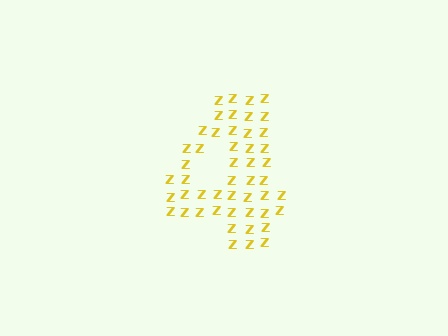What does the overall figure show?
The overall figure shows the digit 4.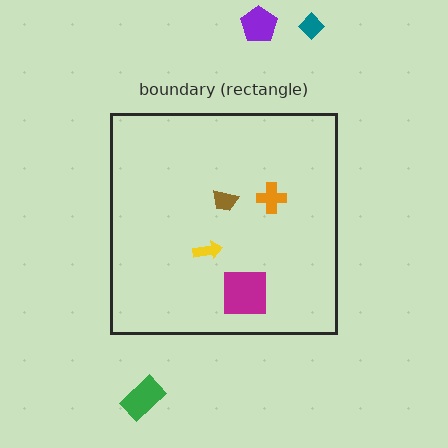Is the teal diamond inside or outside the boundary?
Outside.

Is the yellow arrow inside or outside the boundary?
Inside.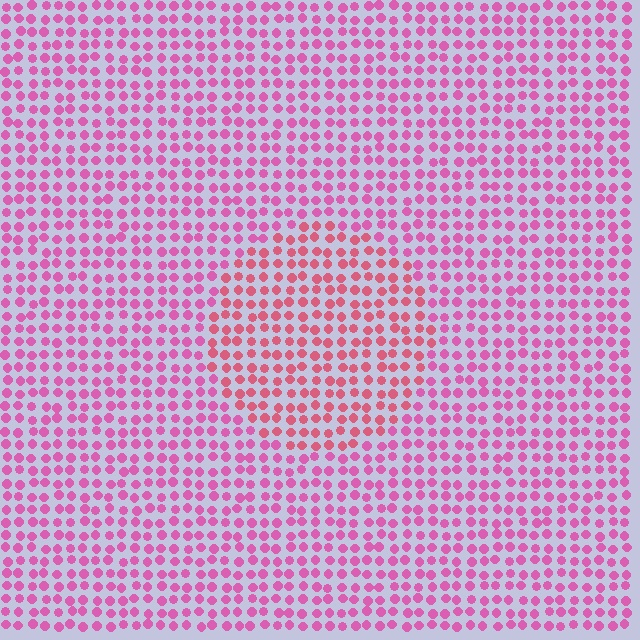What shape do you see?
I see a circle.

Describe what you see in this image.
The image is filled with small pink elements in a uniform arrangement. A circle-shaped region is visible where the elements are tinted to a slightly different hue, forming a subtle color boundary.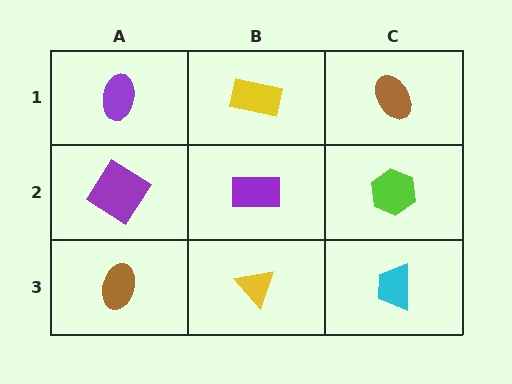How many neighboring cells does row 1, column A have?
2.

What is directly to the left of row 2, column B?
A purple diamond.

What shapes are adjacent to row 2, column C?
A brown ellipse (row 1, column C), a cyan trapezoid (row 3, column C), a purple rectangle (row 2, column B).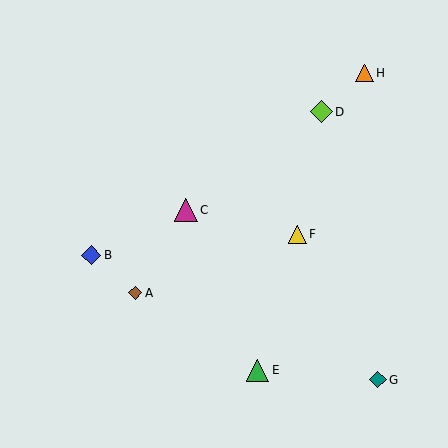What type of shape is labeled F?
Shape F is a yellow triangle.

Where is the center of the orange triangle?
The center of the orange triangle is at (365, 73).